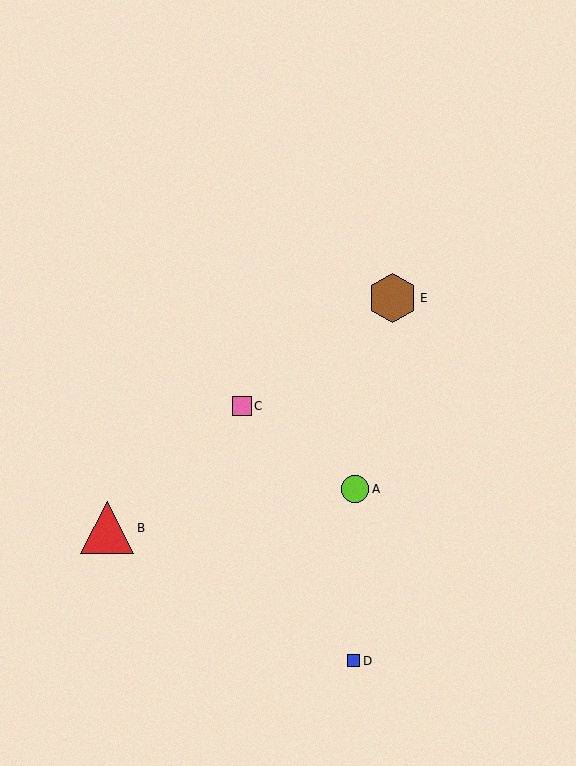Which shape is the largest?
The red triangle (labeled B) is the largest.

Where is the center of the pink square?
The center of the pink square is at (242, 406).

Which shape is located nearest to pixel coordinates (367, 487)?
The lime circle (labeled A) at (355, 489) is nearest to that location.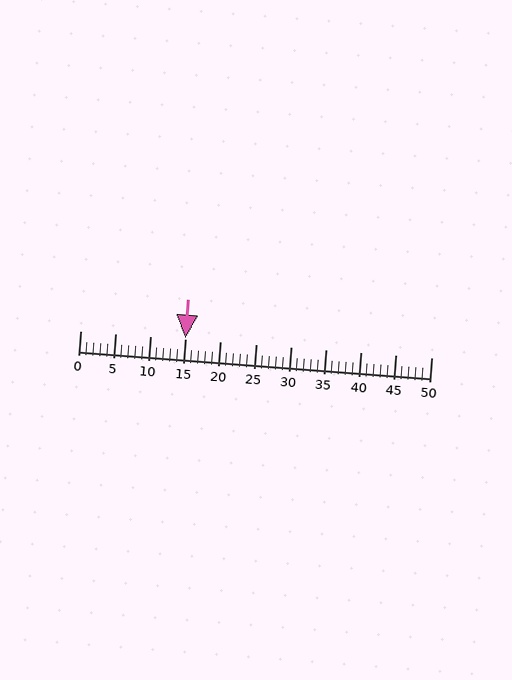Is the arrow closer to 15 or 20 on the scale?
The arrow is closer to 15.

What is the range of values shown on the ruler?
The ruler shows values from 0 to 50.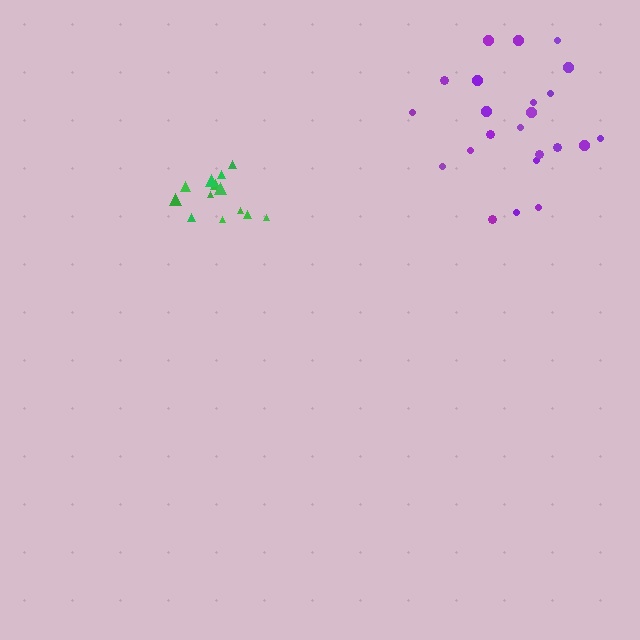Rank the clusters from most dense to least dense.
green, purple.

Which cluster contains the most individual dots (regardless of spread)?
Purple (23).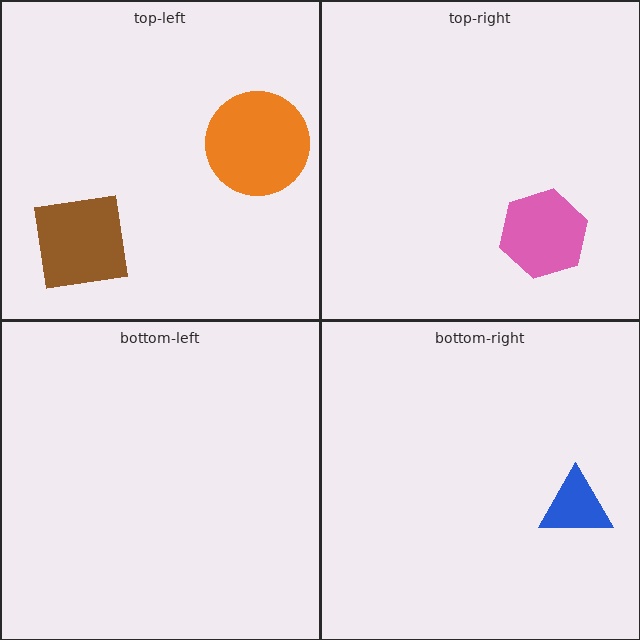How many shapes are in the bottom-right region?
1.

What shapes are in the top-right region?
The pink hexagon.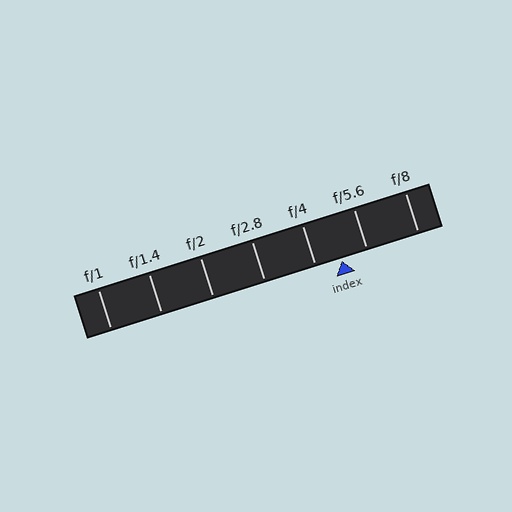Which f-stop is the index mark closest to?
The index mark is closest to f/5.6.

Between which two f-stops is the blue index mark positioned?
The index mark is between f/4 and f/5.6.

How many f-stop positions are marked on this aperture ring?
There are 7 f-stop positions marked.